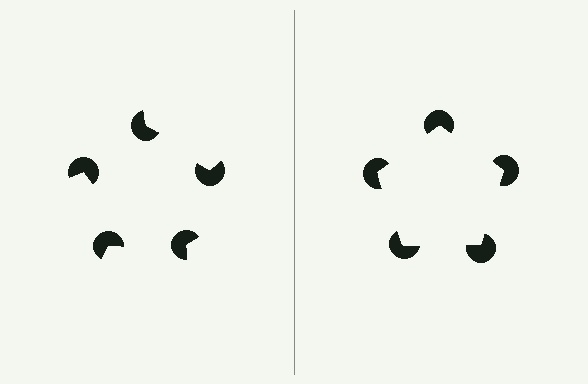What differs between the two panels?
The pac-man discs are positioned identically on both sides; only the wedge orientations differ. On the right they align to a pentagon; on the left they are misaligned.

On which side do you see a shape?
An illusory pentagon appears on the right side. On the left side the wedge cuts are rotated, so no coherent shape forms.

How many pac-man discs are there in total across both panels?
10 — 5 on each side.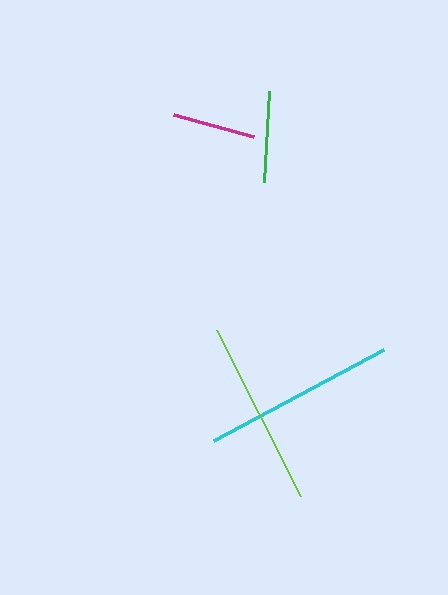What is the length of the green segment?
The green segment is approximately 91 pixels long.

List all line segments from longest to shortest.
From longest to shortest: cyan, lime, green, magenta.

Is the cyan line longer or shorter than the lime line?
The cyan line is longer than the lime line.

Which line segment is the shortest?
The magenta line is the shortest at approximately 82 pixels.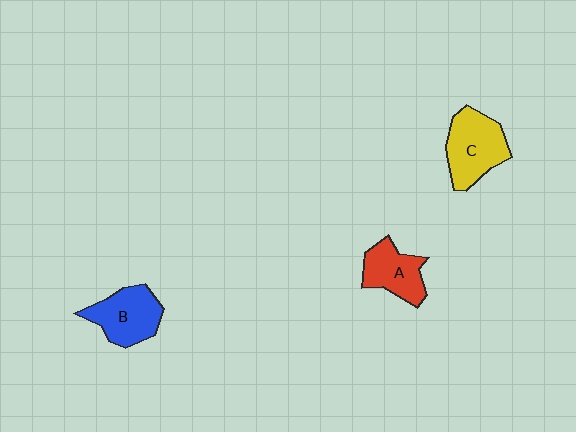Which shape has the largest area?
Shape C (yellow).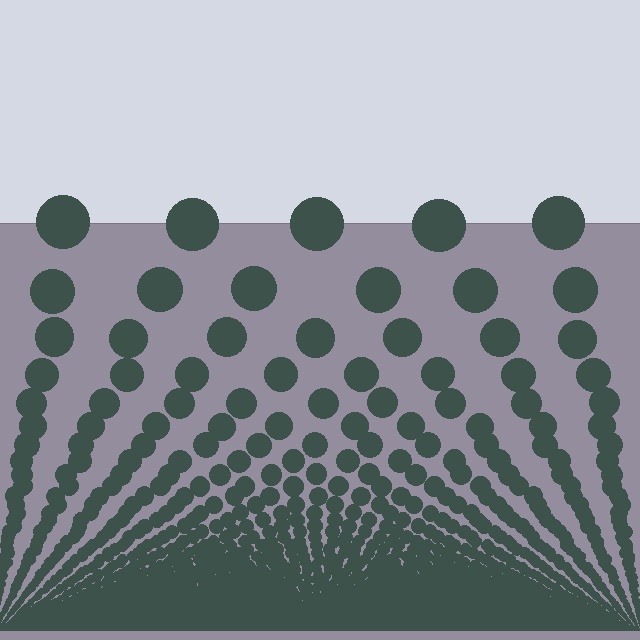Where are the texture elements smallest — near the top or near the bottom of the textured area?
Near the bottom.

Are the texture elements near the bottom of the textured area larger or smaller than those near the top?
Smaller. The gradient is inverted — elements near the bottom are smaller and denser.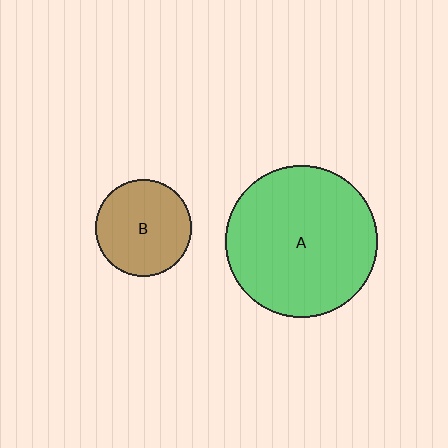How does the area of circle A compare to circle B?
Approximately 2.5 times.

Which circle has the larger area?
Circle A (green).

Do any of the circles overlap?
No, none of the circles overlap.